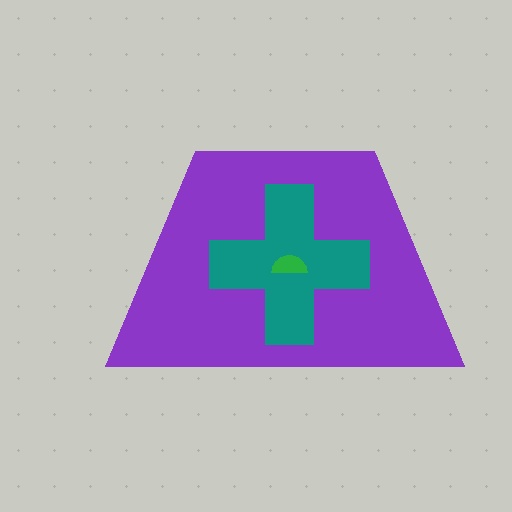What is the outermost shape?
The purple trapezoid.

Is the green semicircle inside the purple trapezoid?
Yes.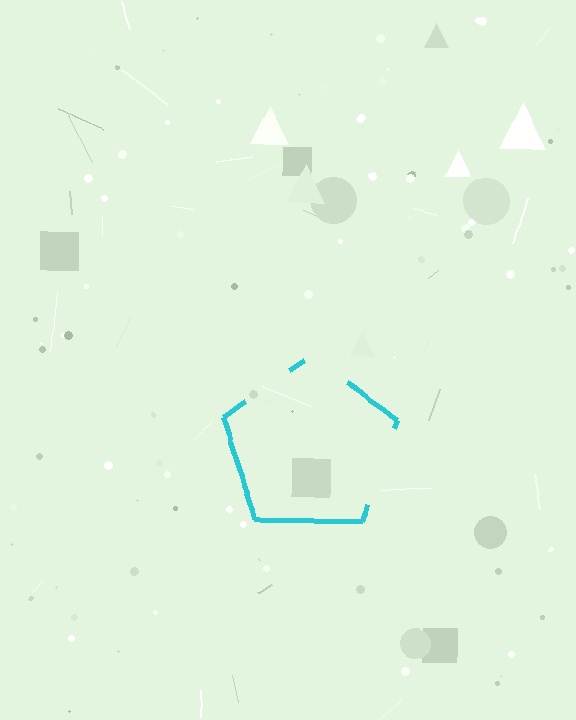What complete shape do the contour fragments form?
The contour fragments form a pentagon.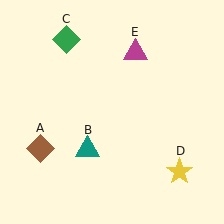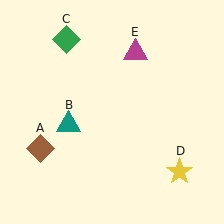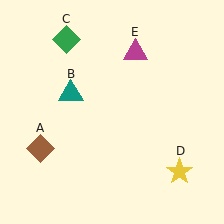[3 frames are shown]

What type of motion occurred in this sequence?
The teal triangle (object B) rotated clockwise around the center of the scene.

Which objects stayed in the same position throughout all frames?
Brown diamond (object A) and green diamond (object C) and yellow star (object D) and magenta triangle (object E) remained stationary.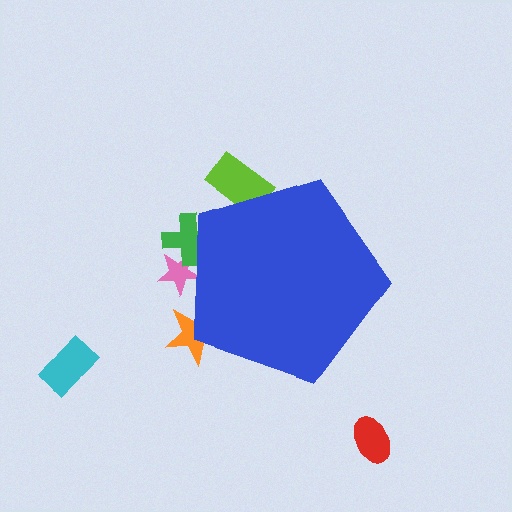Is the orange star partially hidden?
Yes, the orange star is partially hidden behind the blue pentagon.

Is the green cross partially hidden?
Yes, the green cross is partially hidden behind the blue pentagon.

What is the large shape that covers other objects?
A blue pentagon.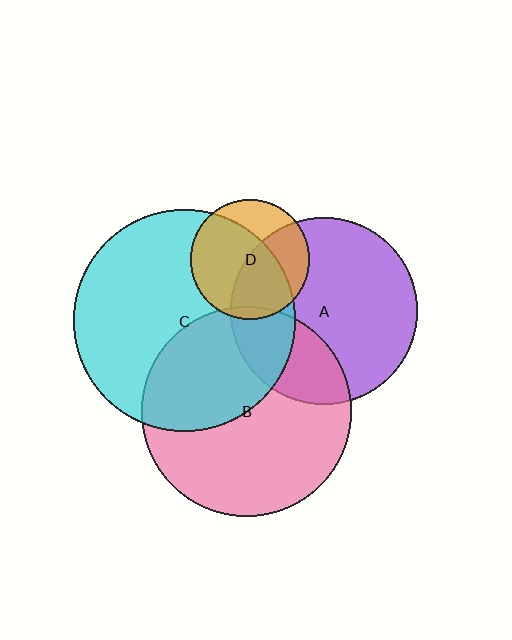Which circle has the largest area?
Circle C (cyan).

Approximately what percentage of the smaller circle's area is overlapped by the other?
Approximately 30%.